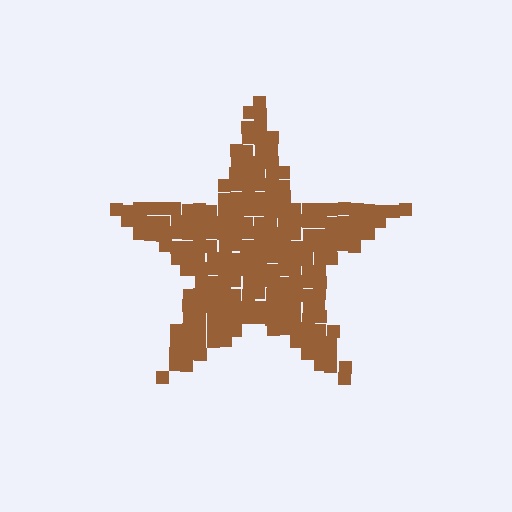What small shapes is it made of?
It is made of small squares.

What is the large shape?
The large shape is a star.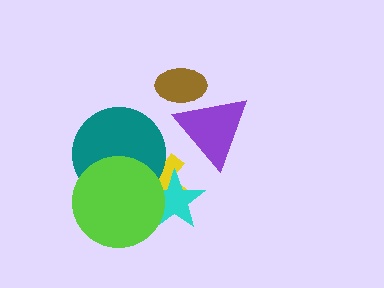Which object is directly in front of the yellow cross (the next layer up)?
The cyan star is directly in front of the yellow cross.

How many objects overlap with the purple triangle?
1 object overlaps with the purple triangle.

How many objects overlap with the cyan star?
2 objects overlap with the cyan star.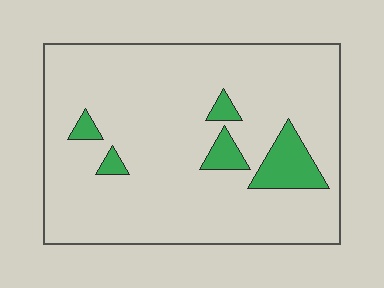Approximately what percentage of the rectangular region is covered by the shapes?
Approximately 10%.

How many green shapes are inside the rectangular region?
5.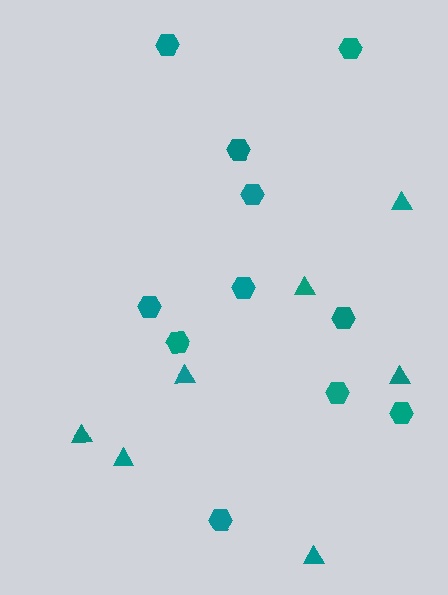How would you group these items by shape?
There are 2 groups: one group of triangles (7) and one group of hexagons (11).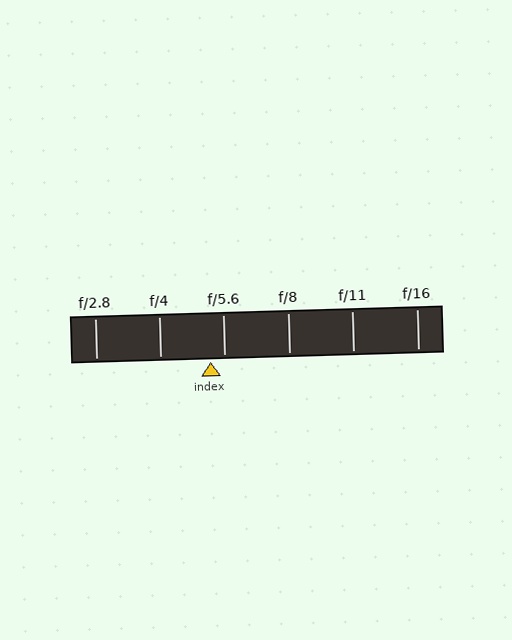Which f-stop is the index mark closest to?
The index mark is closest to f/5.6.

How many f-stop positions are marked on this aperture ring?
There are 6 f-stop positions marked.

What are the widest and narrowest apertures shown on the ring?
The widest aperture shown is f/2.8 and the narrowest is f/16.